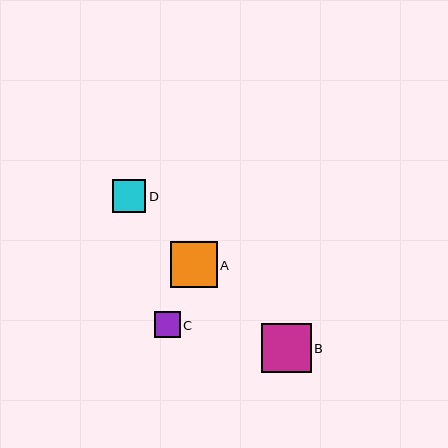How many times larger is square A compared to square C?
Square A is approximately 1.8 times the size of square C.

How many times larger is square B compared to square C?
Square B is approximately 1.9 times the size of square C.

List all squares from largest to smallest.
From largest to smallest: B, A, D, C.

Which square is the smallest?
Square C is the smallest with a size of approximately 26 pixels.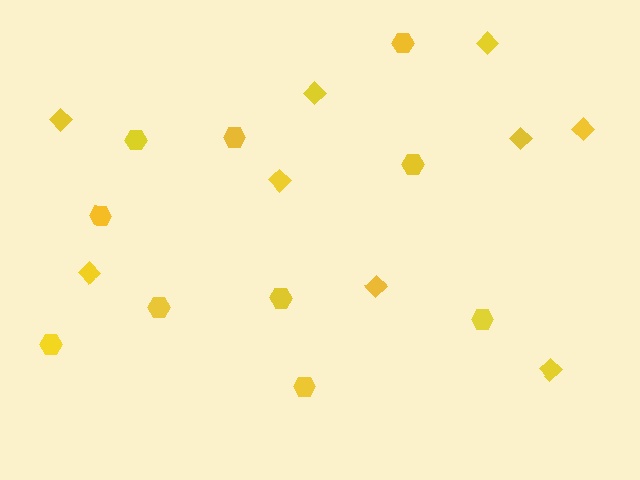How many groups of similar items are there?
There are 2 groups: one group of diamonds (9) and one group of hexagons (10).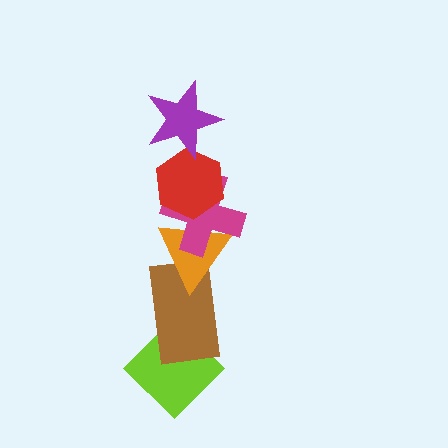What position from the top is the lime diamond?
The lime diamond is 6th from the top.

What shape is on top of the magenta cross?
The red hexagon is on top of the magenta cross.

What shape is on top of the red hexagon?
The purple star is on top of the red hexagon.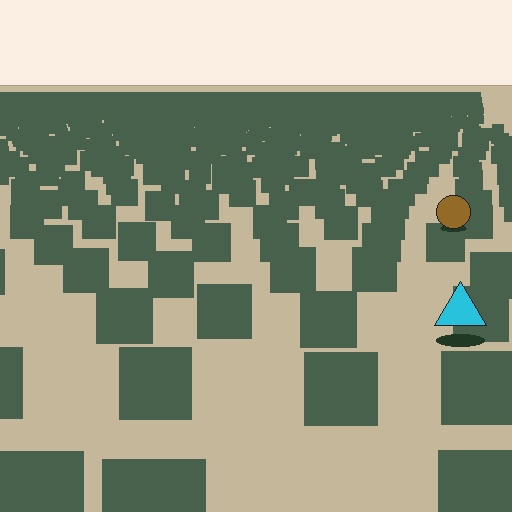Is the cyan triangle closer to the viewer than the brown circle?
Yes. The cyan triangle is closer — you can tell from the texture gradient: the ground texture is coarser near it.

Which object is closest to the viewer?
The cyan triangle is closest. The texture marks near it are larger and more spread out.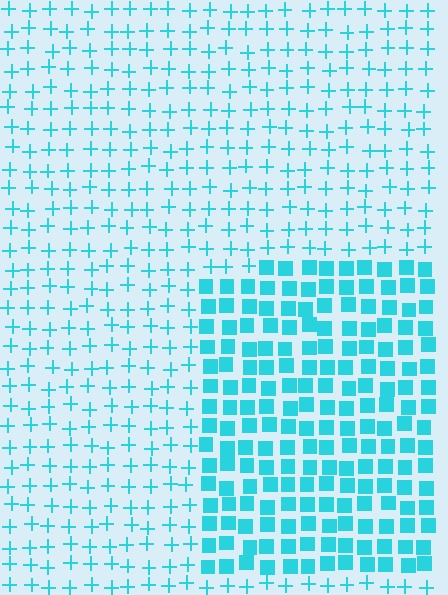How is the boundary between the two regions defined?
The boundary is defined by a change in element shape: squares inside vs. plus signs outside. All elements share the same color and spacing.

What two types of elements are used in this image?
The image uses squares inside the rectangle region and plus signs outside it.